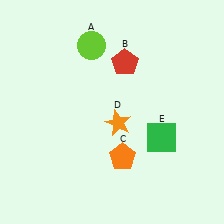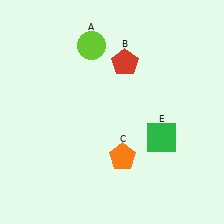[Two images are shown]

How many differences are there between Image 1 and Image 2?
There is 1 difference between the two images.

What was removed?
The orange star (D) was removed in Image 2.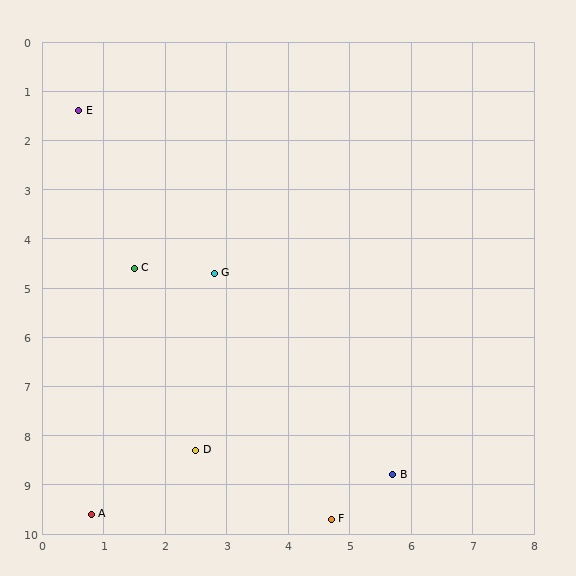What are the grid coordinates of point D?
Point D is at approximately (2.5, 8.3).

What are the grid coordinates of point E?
Point E is at approximately (0.6, 1.4).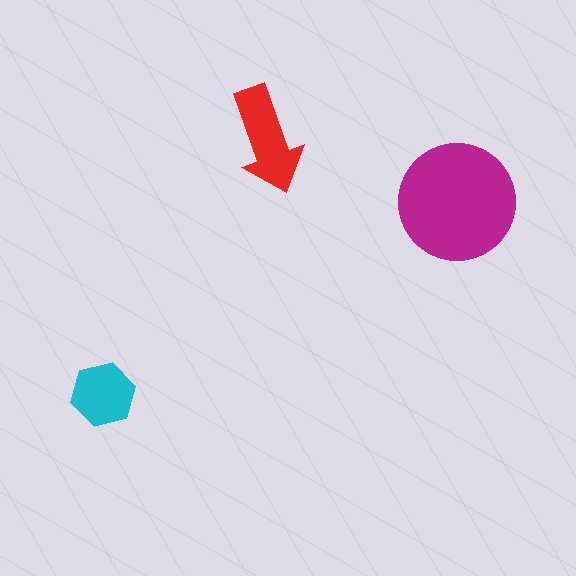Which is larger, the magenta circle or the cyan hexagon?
The magenta circle.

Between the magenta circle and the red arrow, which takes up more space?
The magenta circle.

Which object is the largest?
The magenta circle.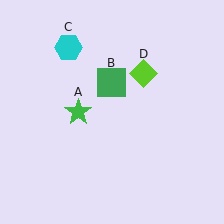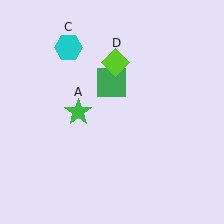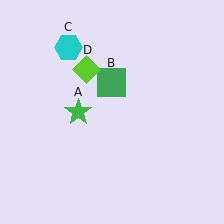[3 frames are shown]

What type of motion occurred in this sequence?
The lime diamond (object D) rotated counterclockwise around the center of the scene.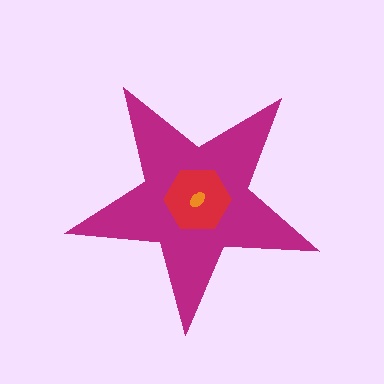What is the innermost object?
The orange ellipse.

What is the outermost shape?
The magenta star.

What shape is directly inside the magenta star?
The red hexagon.